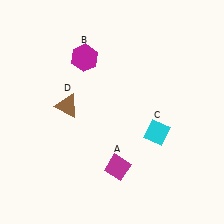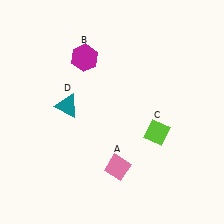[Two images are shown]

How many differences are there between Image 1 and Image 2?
There are 3 differences between the two images.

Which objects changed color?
A changed from magenta to pink. C changed from cyan to lime. D changed from brown to teal.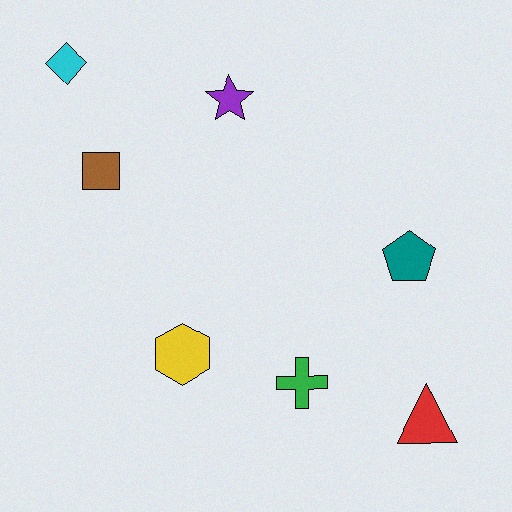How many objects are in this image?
There are 7 objects.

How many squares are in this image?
There is 1 square.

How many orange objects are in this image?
There are no orange objects.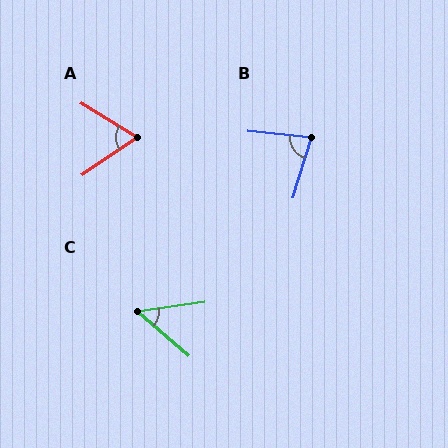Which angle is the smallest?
C, at approximately 49 degrees.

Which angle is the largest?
B, at approximately 79 degrees.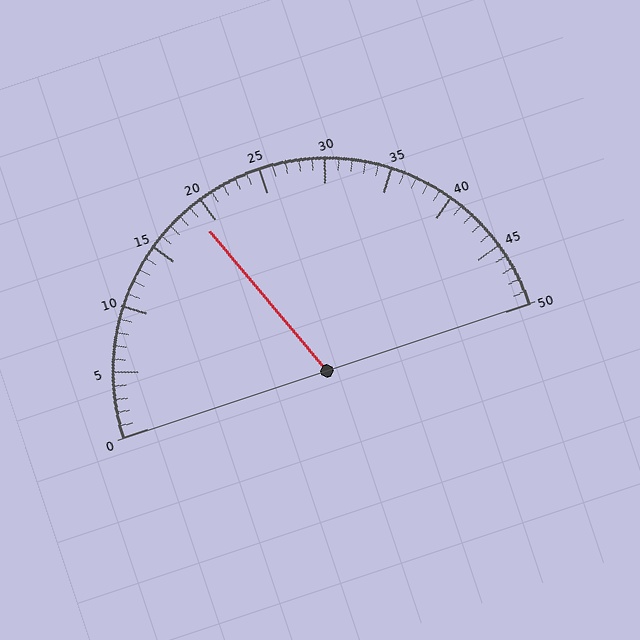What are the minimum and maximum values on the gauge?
The gauge ranges from 0 to 50.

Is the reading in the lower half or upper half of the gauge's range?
The reading is in the lower half of the range (0 to 50).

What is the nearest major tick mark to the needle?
The nearest major tick mark is 20.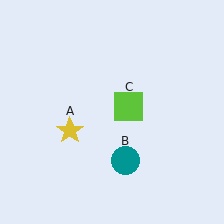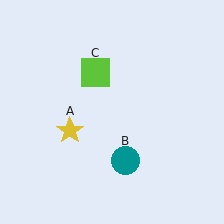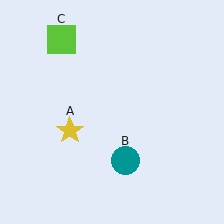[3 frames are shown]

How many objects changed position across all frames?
1 object changed position: lime square (object C).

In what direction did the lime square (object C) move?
The lime square (object C) moved up and to the left.